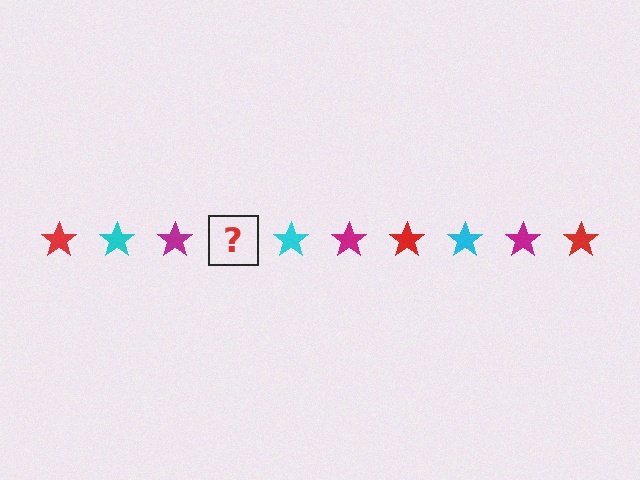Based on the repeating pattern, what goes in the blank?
The blank should be a red star.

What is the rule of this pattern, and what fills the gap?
The rule is that the pattern cycles through red, cyan, magenta stars. The gap should be filled with a red star.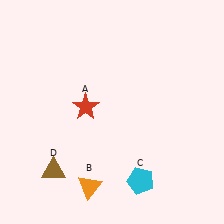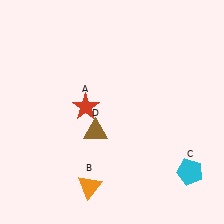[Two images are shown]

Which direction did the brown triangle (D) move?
The brown triangle (D) moved right.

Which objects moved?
The objects that moved are: the cyan pentagon (C), the brown triangle (D).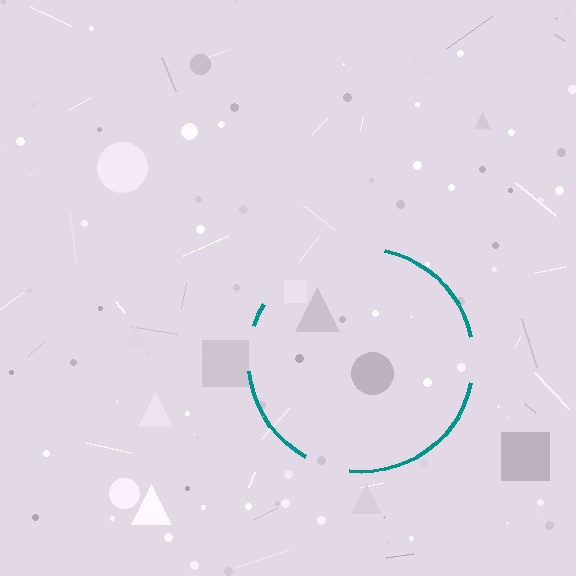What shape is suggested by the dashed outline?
The dashed outline suggests a circle.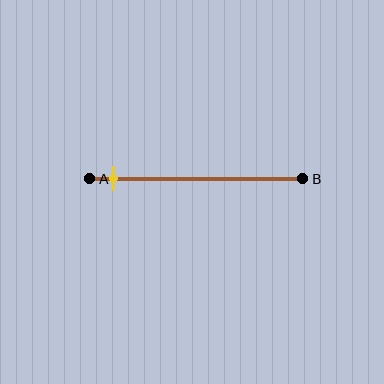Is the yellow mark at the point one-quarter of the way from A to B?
No, the mark is at about 10% from A, not at the 25% one-quarter point.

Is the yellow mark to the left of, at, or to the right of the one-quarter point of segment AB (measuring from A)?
The yellow mark is to the left of the one-quarter point of segment AB.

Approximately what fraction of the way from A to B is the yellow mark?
The yellow mark is approximately 10% of the way from A to B.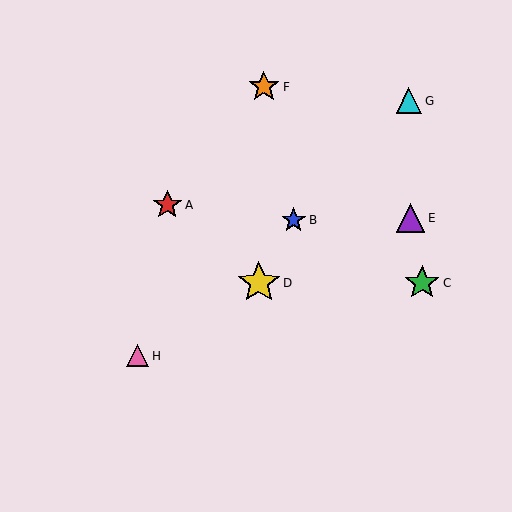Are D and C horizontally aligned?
Yes, both are at y≈283.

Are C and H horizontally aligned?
No, C is at y≈283 and H is at y≈356.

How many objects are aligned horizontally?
2 objects (C, D) are aligned horizontally.